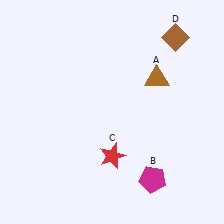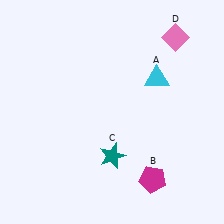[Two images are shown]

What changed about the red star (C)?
In Image 1, C is red. In Image 2, it changed to teal.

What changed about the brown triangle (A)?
In Image 1, A is brown. In Image 2, it changed to cyan.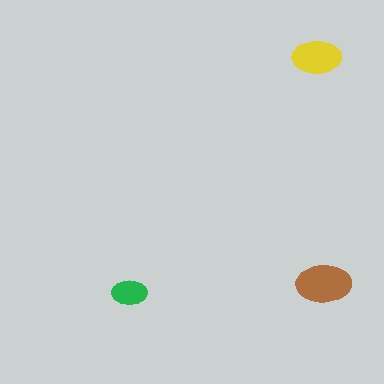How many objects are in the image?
There are 3 objects in the image.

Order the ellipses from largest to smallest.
the brown one, the yellow one, the green one.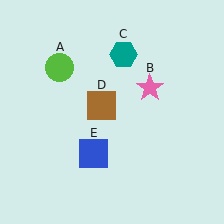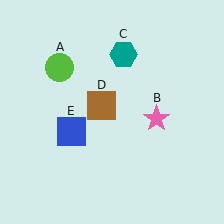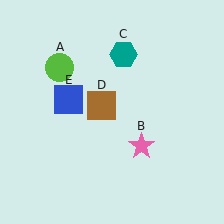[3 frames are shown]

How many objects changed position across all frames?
2 objects changed position: pink star (object B), blue square (object E).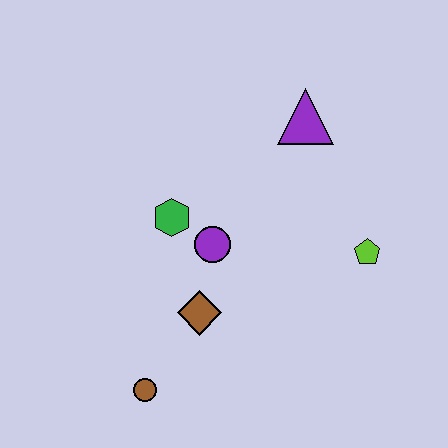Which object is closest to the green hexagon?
The purple circle is closest to the green hexagon.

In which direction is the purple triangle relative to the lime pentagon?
The purple triangle is above the lime pentagon.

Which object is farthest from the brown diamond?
The purple triangle is farthest from the brown diamond.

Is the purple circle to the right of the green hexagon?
Yes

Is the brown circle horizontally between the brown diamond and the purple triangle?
No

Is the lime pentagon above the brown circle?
Yes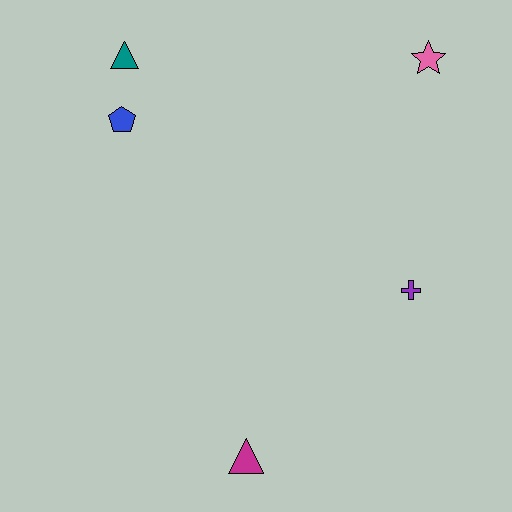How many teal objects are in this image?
There is 1 teal object.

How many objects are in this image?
There are 5 objects.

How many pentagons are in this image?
There is 1 pentagon.